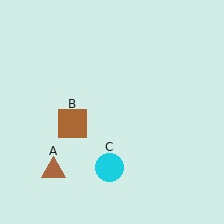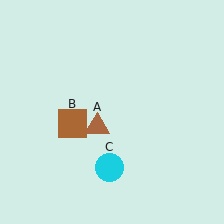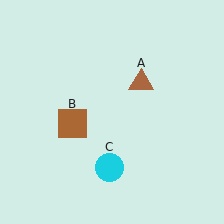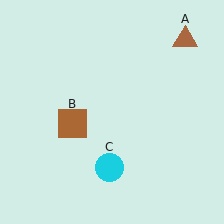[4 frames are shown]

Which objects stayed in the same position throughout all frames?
Brown square (object B) and cyan circle (object C) remained stationary.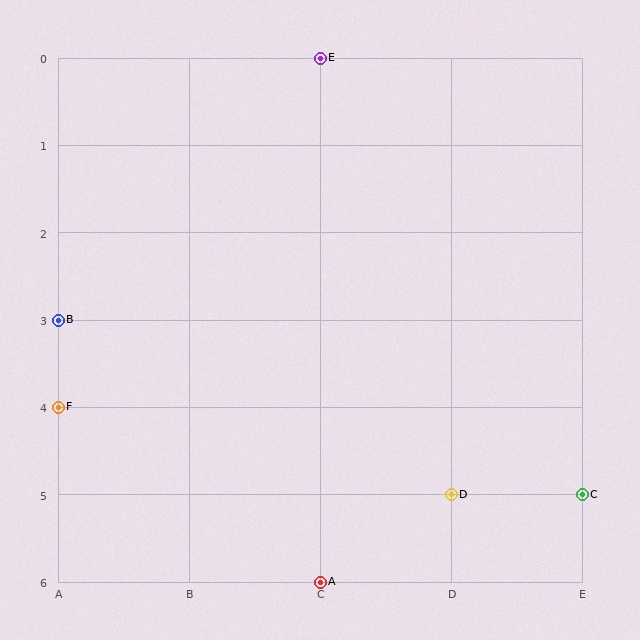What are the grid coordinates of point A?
Point A is at grid coordinates (C, 6).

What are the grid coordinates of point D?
Point D is at grid coordinates (D, 5).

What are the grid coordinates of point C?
Point C is at grid coordinates (E, 5).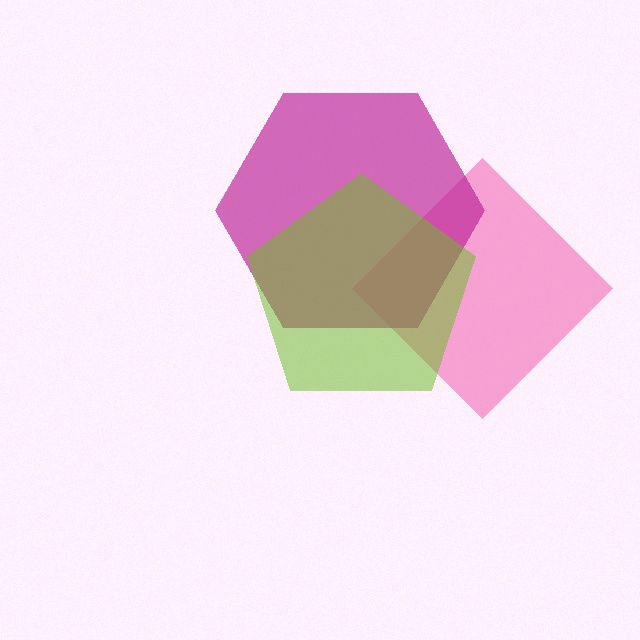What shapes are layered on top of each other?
The layered shapes are: a pink diamond, a magenta hexagon, a lime pentagon.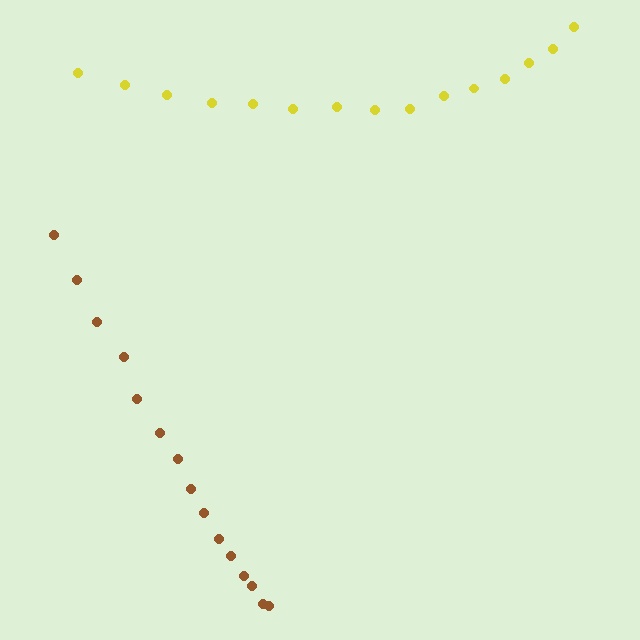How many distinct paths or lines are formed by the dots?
There are 2 distinct paths.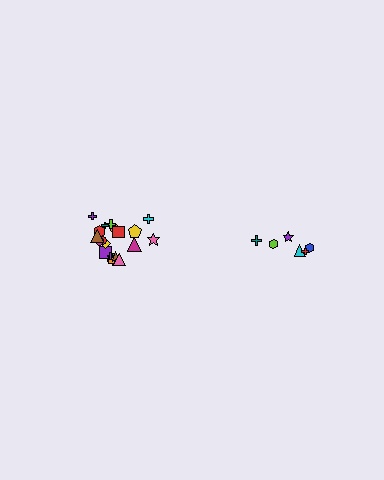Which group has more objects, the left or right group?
The left group.